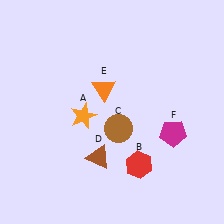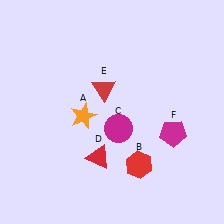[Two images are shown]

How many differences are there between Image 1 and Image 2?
There are 3 differences between the two images.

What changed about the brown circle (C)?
In Image 1, C is brown. In Image 2, it changed to magenta.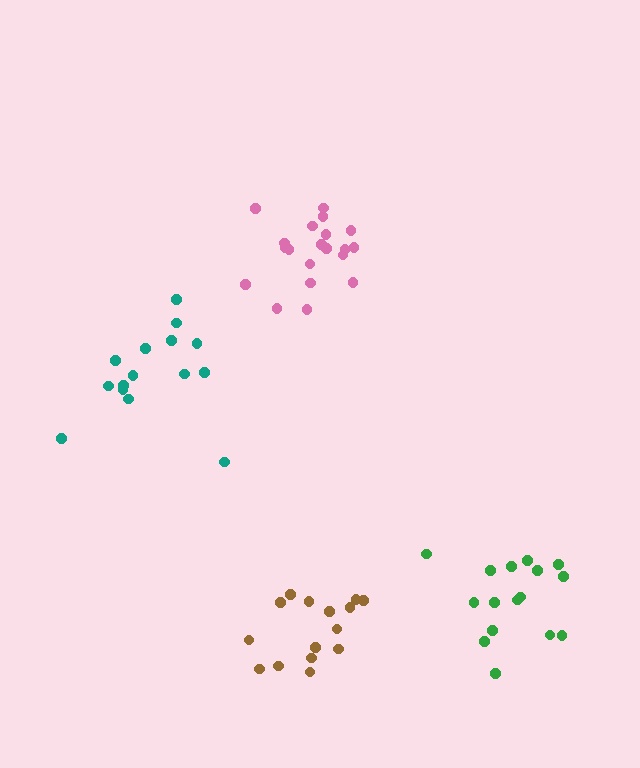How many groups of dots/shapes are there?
There are 4 groups.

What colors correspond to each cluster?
The clusters are colored: pink, brown, teal, green.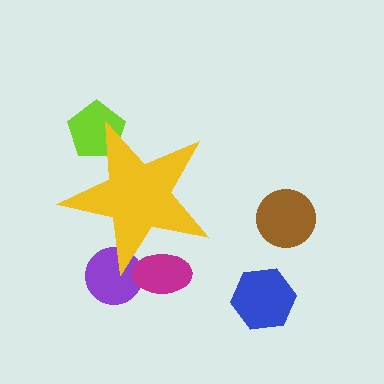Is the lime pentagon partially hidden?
Yes, the lime pentagon is partially hidden behind the yellow star.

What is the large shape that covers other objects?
A yellow star.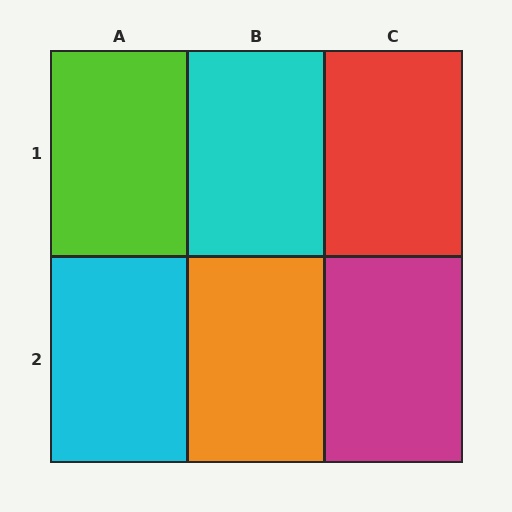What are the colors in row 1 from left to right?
Lime, cyan, red.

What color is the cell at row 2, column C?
Magenta.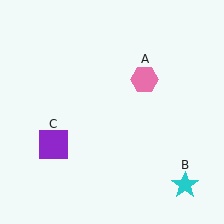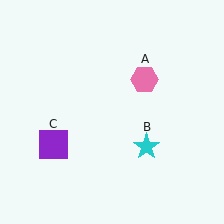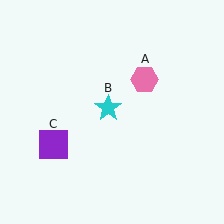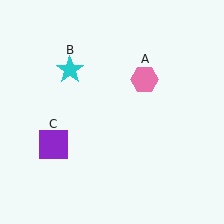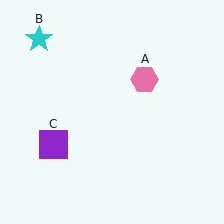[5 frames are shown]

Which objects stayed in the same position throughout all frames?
Pink hexagon (object A) and purple square (object C) remained stationary.